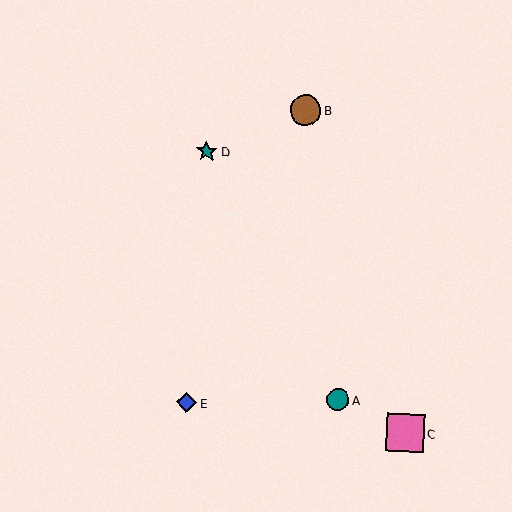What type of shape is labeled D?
Shape D is a teal star.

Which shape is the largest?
The pink square (labeled C) is the largest.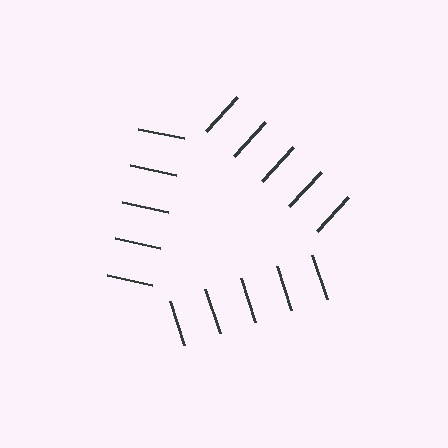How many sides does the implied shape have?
3 sides — the line-ends trace a triangle.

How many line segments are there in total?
15 — 5 along each of the 3 edges.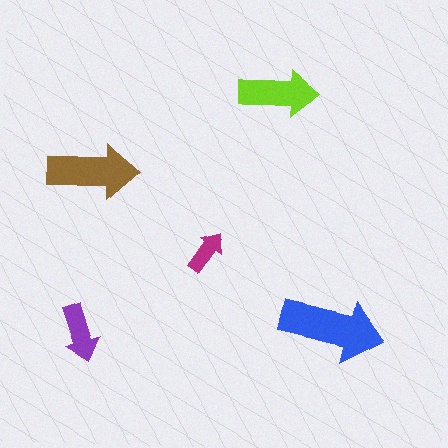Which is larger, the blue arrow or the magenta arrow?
The blue one.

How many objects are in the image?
There are 5 objects in the image.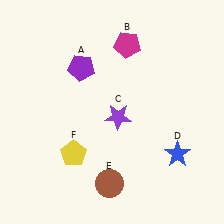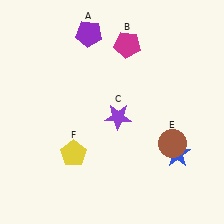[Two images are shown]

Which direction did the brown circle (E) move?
The brown circle (E) moved right.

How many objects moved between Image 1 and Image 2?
2 objects moved between the two images.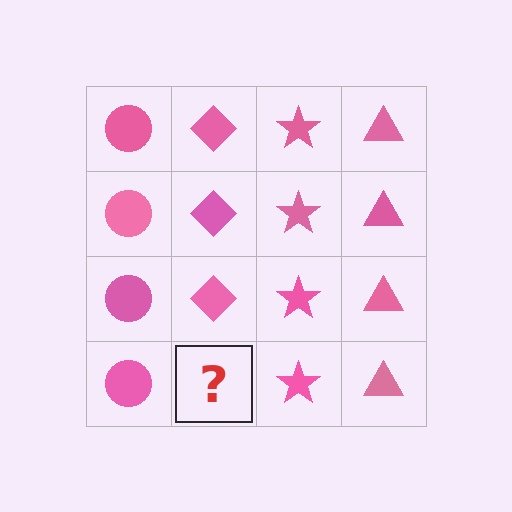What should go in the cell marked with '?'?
The missing cell should contain a pink diamond.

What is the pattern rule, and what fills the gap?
The rule is that each column has a consistent shape. The gap should be filled with a pink diamond.